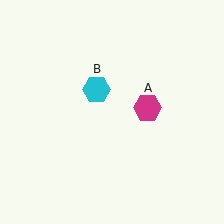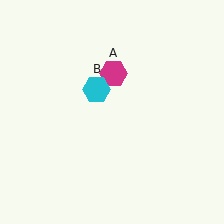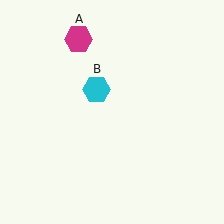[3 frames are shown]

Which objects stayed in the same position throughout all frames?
Cyan hexagon (object B) remained stationary.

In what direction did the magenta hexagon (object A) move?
The magenta hexagon (object A) moved up and to the left.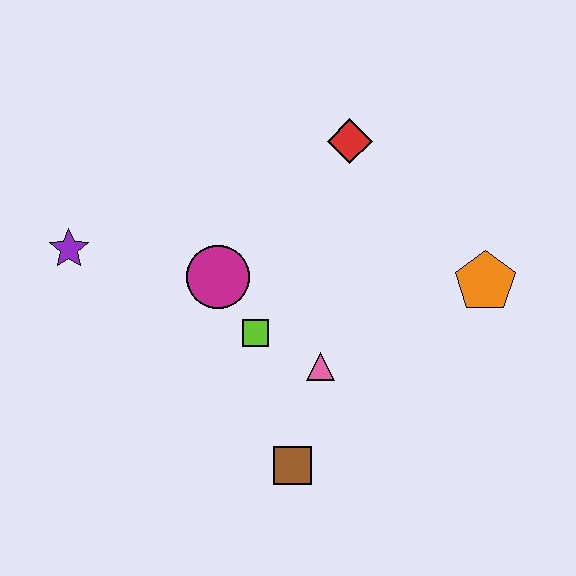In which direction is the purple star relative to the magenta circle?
The purple star is to the left of the magenta circle.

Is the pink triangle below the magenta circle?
Yes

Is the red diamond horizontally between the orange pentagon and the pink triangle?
Yes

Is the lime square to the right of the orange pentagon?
No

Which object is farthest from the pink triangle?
The purple star is farthest from the pink triangle.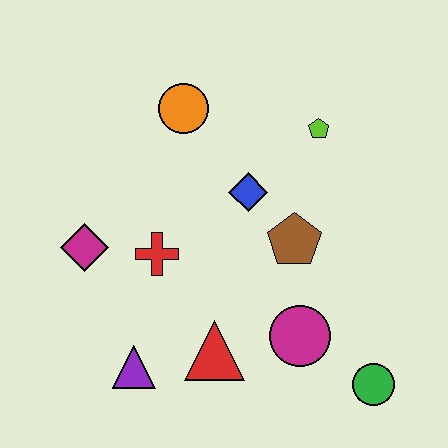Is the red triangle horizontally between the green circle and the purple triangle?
Yes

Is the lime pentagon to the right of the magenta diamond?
Yes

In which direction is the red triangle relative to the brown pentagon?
The red triangle is below the brown pentagon.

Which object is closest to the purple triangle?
The red triangle is closest to the purple triangle.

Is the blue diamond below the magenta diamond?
No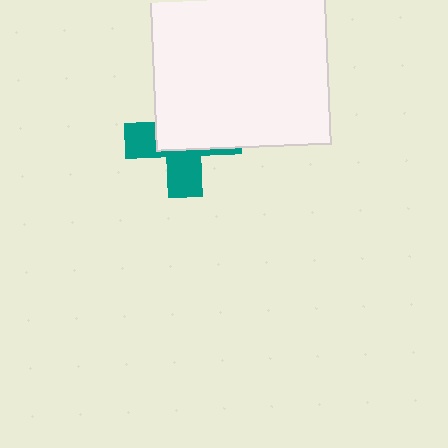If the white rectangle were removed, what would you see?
You would see the complete teal cross.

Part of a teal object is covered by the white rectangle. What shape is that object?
It is a cross.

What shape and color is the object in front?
The object in front is a white rectangle.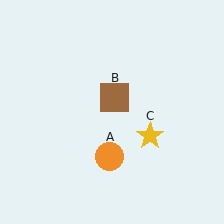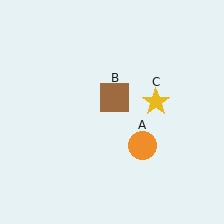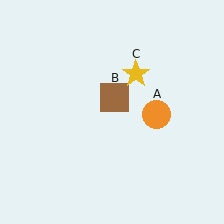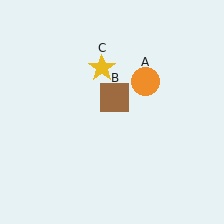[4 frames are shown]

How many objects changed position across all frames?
2 objects changed position: orange circle (object A), yellow star (object C).